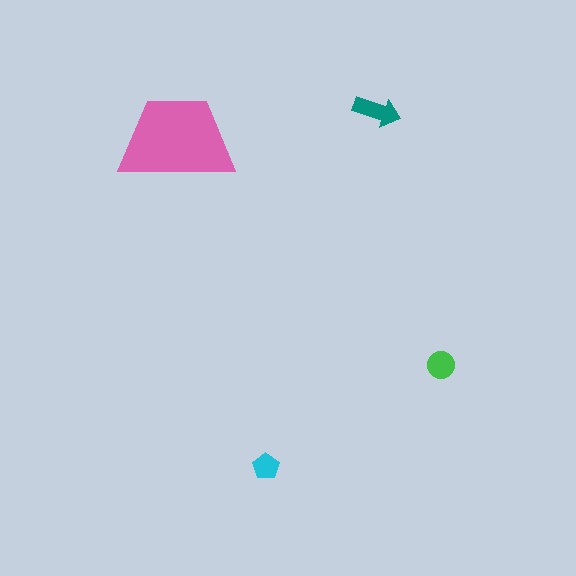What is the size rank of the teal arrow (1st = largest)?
2nd.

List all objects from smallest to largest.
The cyan pentagon, the green circle, the teal arrow, the pink trapezoid.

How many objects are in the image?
There are 4 objects in the image.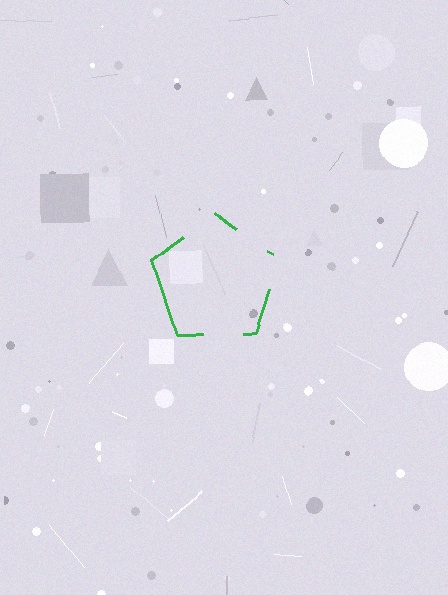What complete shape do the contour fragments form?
The contour fragments form a pentagon.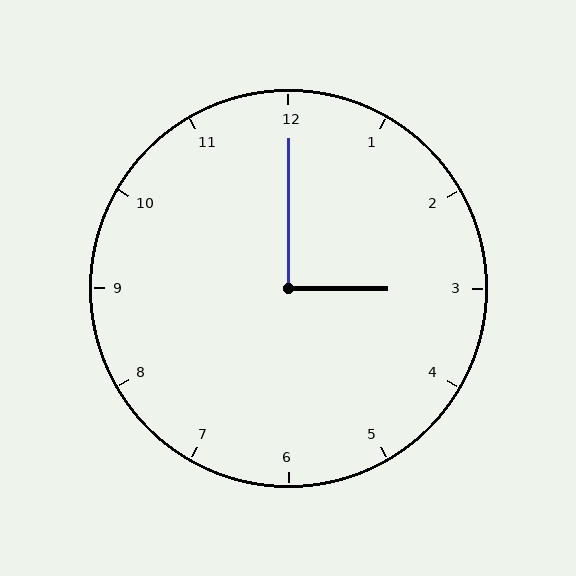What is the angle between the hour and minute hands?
Approximately 90 degrees.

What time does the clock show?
3:00.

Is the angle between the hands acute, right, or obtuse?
It is right.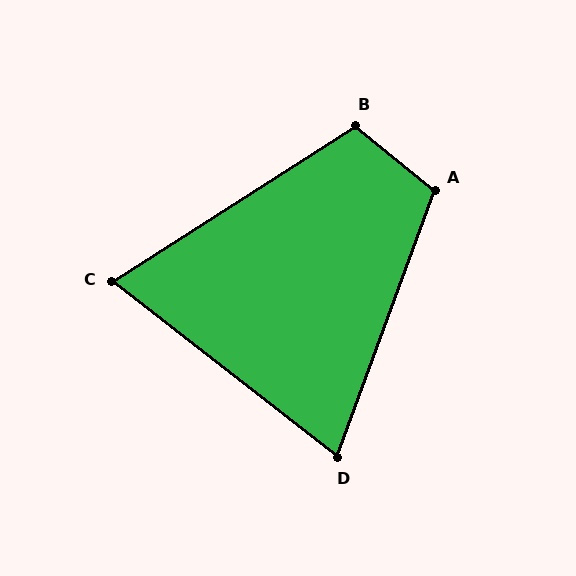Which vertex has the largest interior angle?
A, at approximately 109 degrees.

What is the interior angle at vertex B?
Approximately 108 degrees (obtuse).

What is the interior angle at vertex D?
Approximately 72 degrees (acute).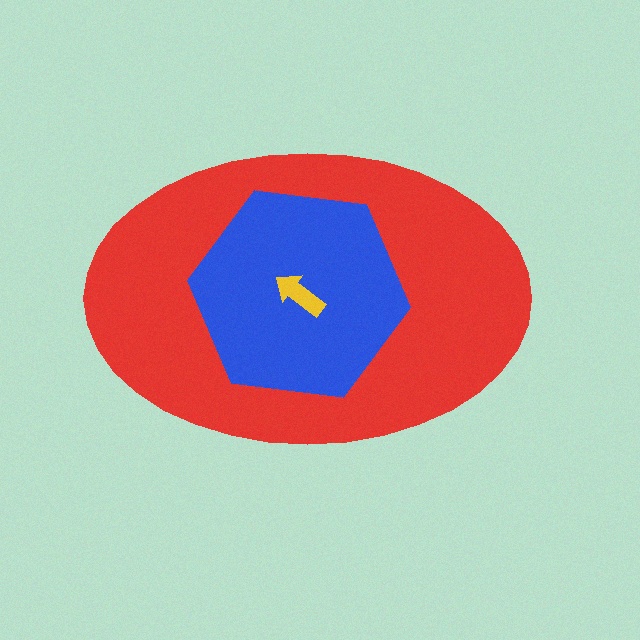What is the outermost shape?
The red ellipse.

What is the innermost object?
The yellow arrow.